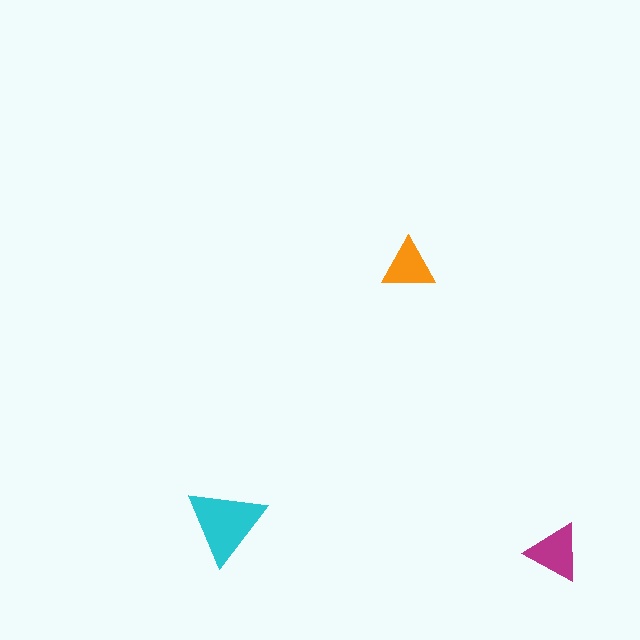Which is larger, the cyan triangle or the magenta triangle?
The cyan one.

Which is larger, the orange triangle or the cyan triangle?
The cyan one.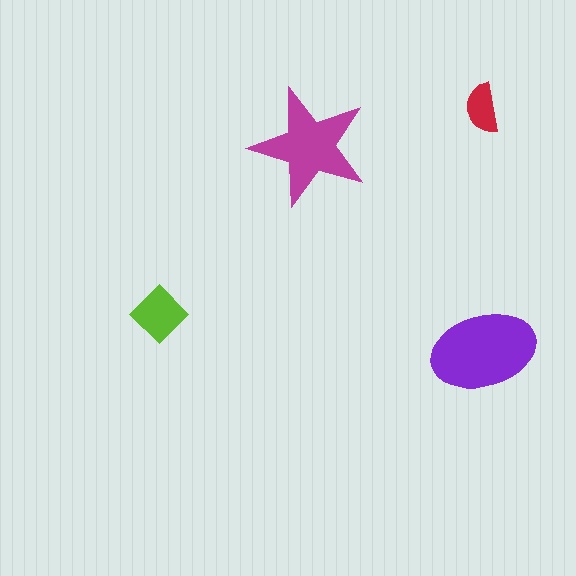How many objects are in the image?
There are 4 objects in the image.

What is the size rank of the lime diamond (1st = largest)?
3rd.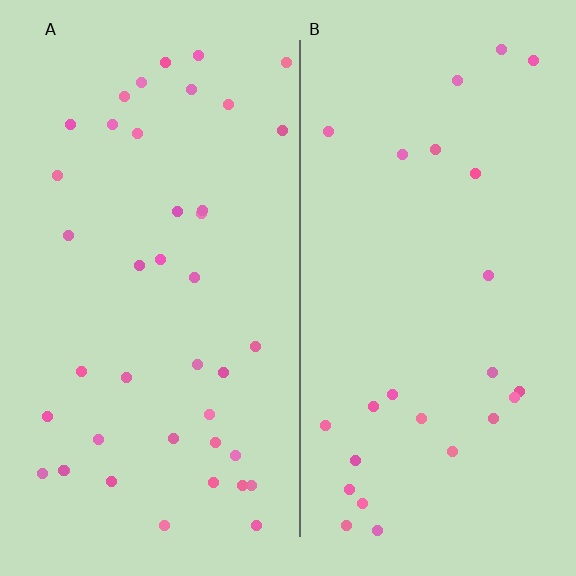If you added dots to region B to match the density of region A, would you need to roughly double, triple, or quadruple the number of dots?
Approximately double.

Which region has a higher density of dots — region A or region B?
A (the left).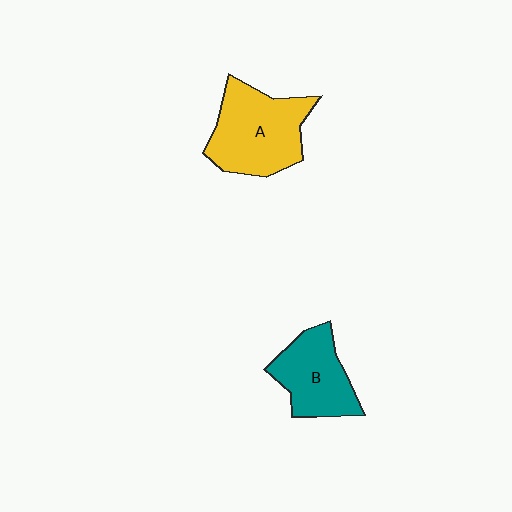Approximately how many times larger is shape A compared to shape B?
Approximately 1.3 times.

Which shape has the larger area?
Shape A (yellow).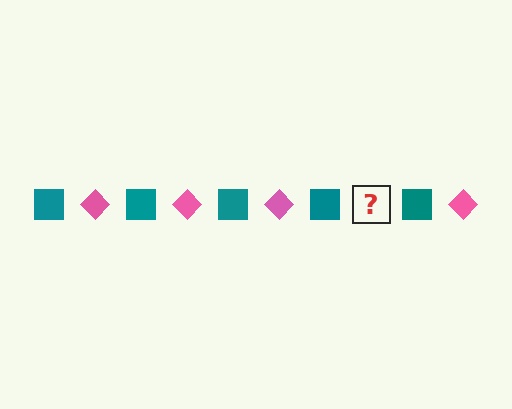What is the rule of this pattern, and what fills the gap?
The rule is that the pattern alternates between teal square and pink diamond. The gap should be filled with a pink diamond.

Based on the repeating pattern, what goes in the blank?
The blank should be a pink diamond.